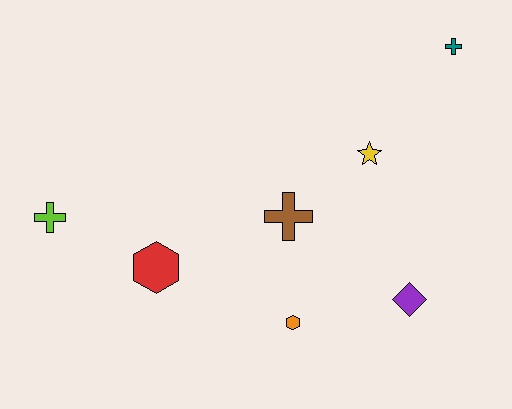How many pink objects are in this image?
There are no pink objects.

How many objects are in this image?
There are 7 objects.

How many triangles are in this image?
There are no triangles.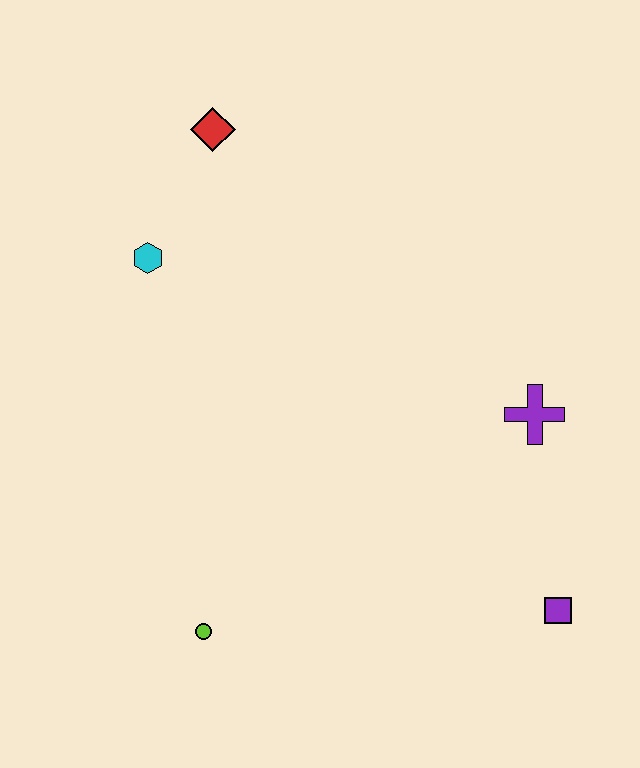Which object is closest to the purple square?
The purple cross is closest to the purple square.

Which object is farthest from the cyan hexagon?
The purple square is farthest from the cyan hexagon.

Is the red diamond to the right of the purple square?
No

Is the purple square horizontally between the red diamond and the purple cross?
No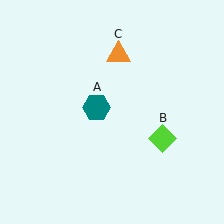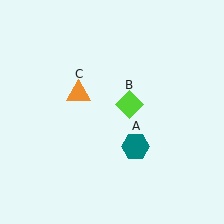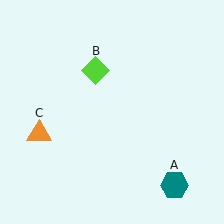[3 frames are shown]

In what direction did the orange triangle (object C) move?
The orange triangle (object C) moved down and to the left.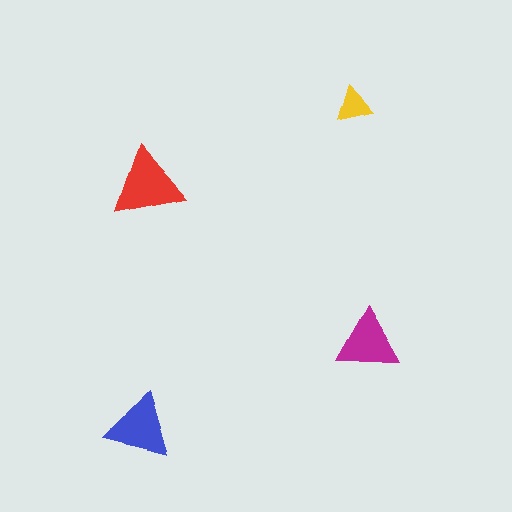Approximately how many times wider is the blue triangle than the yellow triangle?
About 2 times wider.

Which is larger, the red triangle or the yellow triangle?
The red one.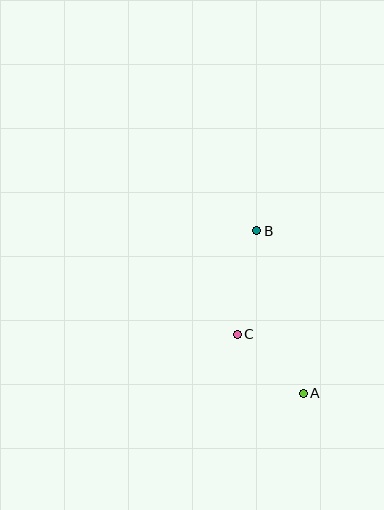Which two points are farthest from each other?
Points A and B are farthest from each other.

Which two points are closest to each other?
Points A and C are closest to each other.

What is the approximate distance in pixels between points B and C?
The distance between B and C is approximately 105 pixels.